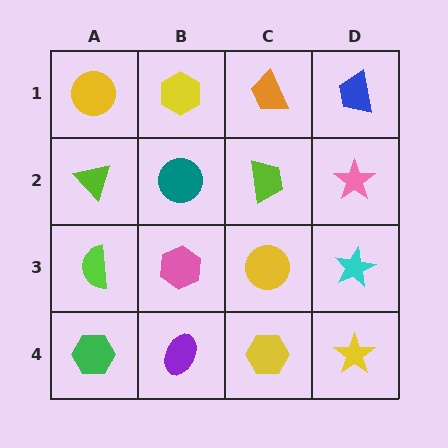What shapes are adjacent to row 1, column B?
A teal circle (row 2, column B), a yellow circle (row 1, column A), an orange trapezoid (row 1, column C).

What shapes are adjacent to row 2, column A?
A yellow circle (row 1, column A), a lime semicircle (row 3, column A), a teal circle (row 2, column B).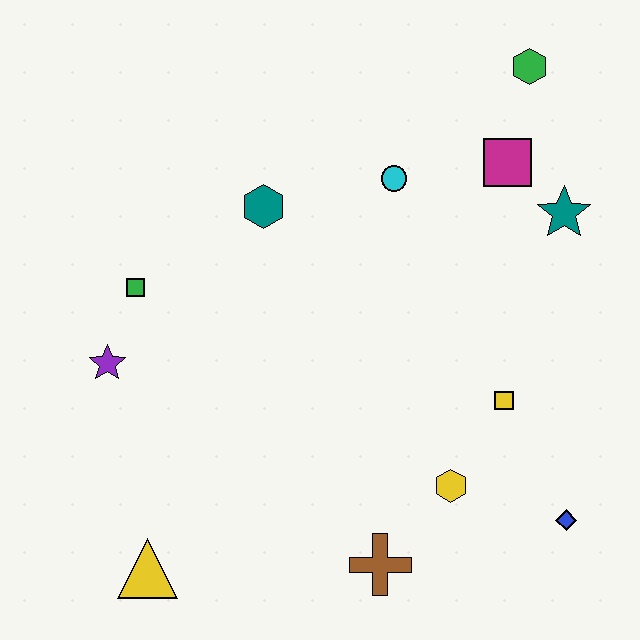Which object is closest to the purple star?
The green square is closest to the purple star.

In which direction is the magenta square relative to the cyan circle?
The magenta square is to the right of the cyan circle.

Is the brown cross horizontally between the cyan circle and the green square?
Yes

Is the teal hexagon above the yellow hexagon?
Yes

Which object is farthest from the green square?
The blue diamond is farthest from the green square.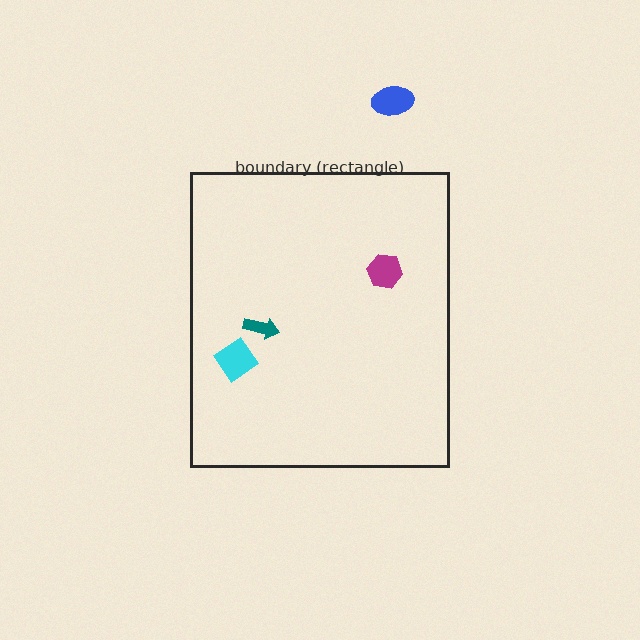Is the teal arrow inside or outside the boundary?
Inside.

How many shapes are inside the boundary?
3 inside, 1 outside.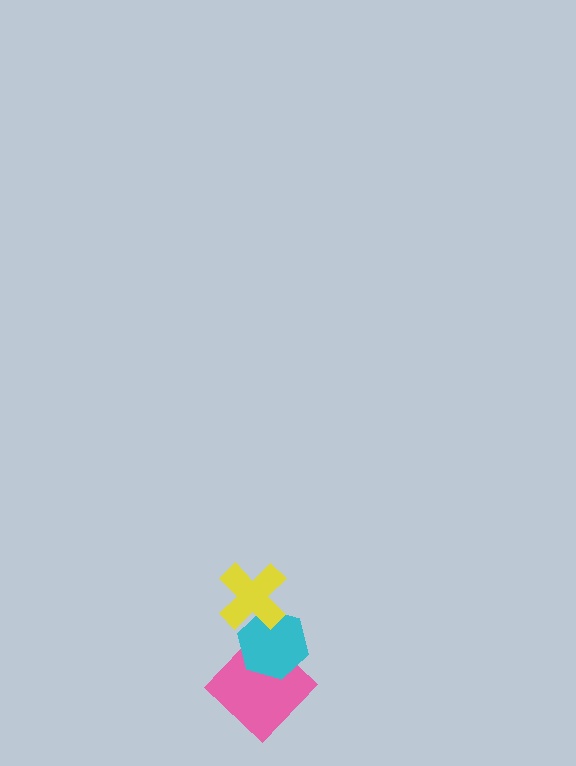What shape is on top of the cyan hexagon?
The yellow cross is on top of the cyan hexagon.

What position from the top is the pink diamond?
The pink diamond is 3rd from the top.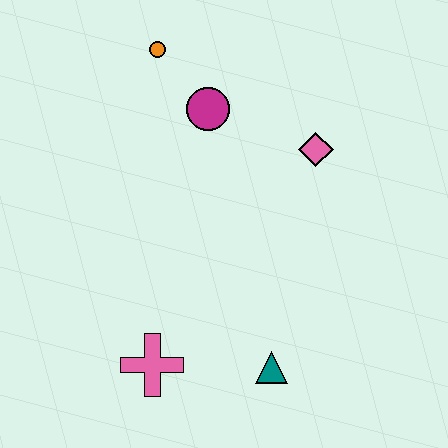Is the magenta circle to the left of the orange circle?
No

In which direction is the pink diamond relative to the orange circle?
The pink diamond is to the right of the orange circle.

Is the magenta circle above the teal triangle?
Yes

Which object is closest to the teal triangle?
The pink cross is closest to the teal triangle.